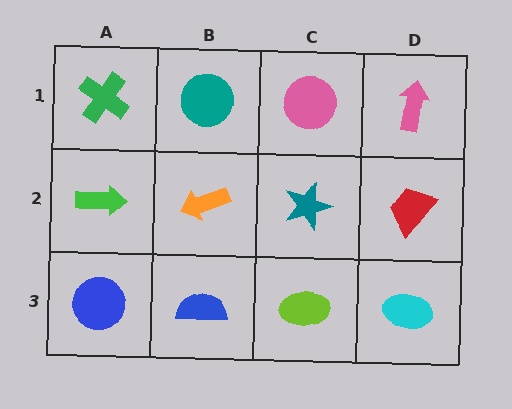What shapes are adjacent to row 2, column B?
A teal circle (row 1, column B), a blue semicircle (row 3, column B), a green arrow (row 2, column A), a teal star (row 2, column C).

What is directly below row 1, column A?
A green arrow.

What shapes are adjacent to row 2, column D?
A pink arrow (row 1, column D), a cyan ellipse (row 3, column D), a teal star (row 2, column C).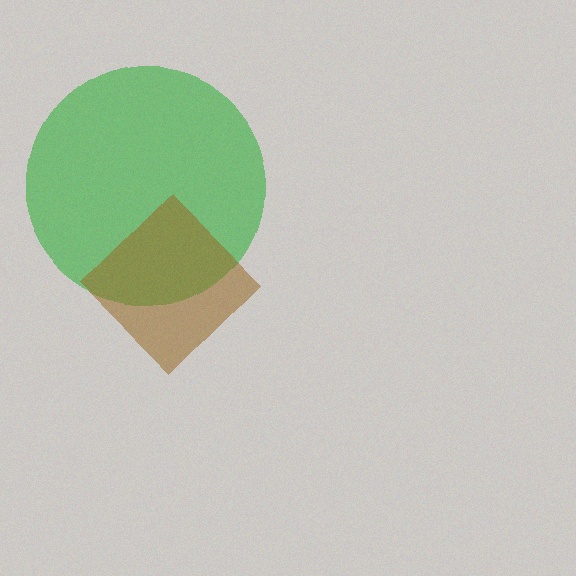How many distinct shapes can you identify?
There are 2 distinct shapes: a green circle, a brown diamond.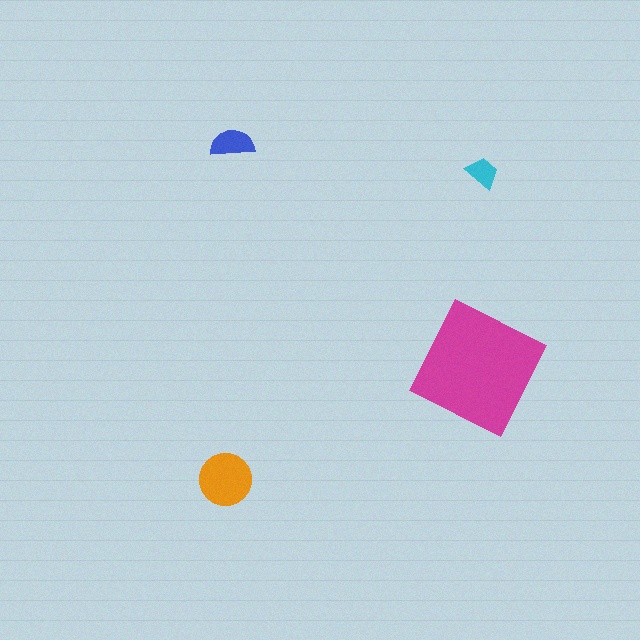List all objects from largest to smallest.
The magenta square, the orange circle, the blue semicircle, the cyan trapezoid.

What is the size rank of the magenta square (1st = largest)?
1st.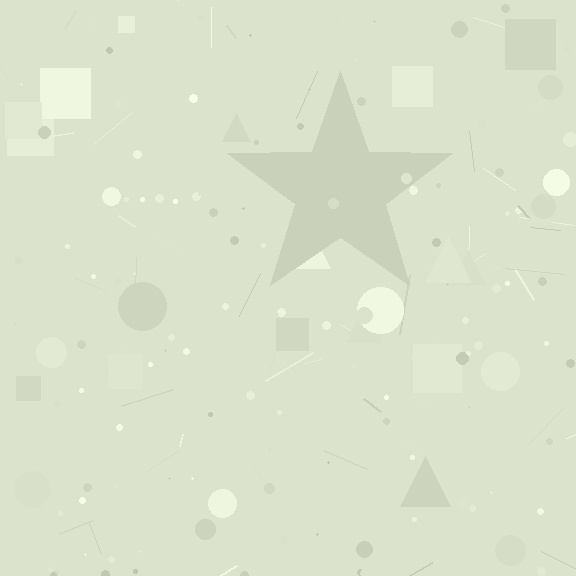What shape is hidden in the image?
A star is hidden in the image.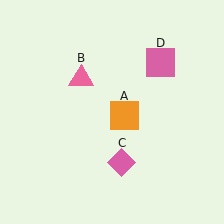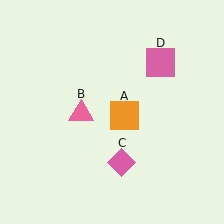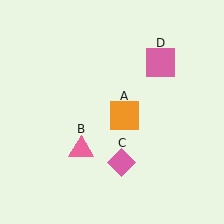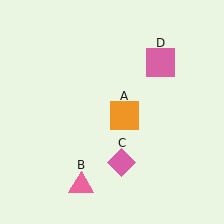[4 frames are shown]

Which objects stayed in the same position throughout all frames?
Orange square (object A) and pink diamond (object C) and pink square (object D) remained stationary.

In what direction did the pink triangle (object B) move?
The pink triangle (object B) moved down.